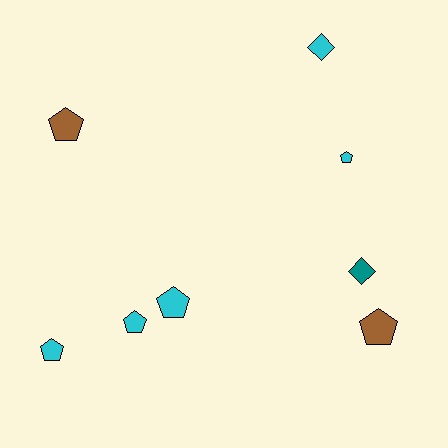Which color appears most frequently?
Cyan, with 5 objects.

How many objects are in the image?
There are 8 objects.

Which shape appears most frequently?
Pentagon, with 6 objects.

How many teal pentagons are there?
There are no teal pentagons.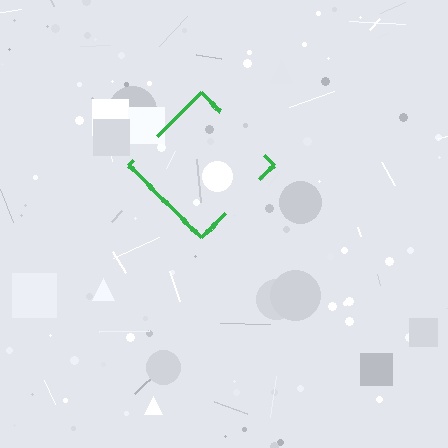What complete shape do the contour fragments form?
The contour fragments form a diamond.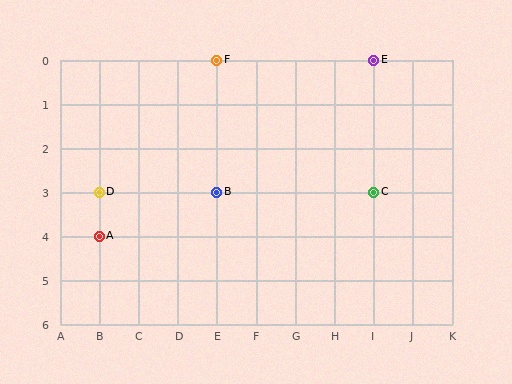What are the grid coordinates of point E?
Point E is at grid coordinates (I, 0).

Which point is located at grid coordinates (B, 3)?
Point D is at (B, 3).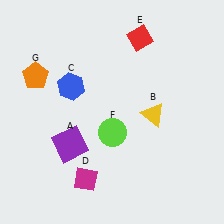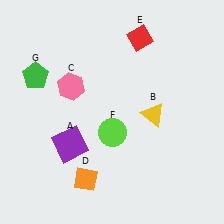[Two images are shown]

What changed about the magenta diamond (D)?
In Image 1, D is magenta. In Image 2, it changed to orange.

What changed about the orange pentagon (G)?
In Image 1, G is orange. In Image 2, it changed to green.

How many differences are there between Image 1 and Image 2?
There are 3 differences between the two images.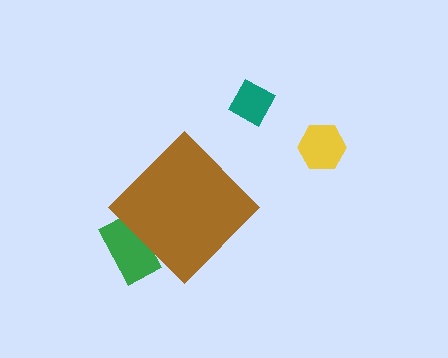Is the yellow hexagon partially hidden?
No, the yellow hexagon is fully visible.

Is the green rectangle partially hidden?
Yes, the green rectangle is partially hidden behind the brown diamond.